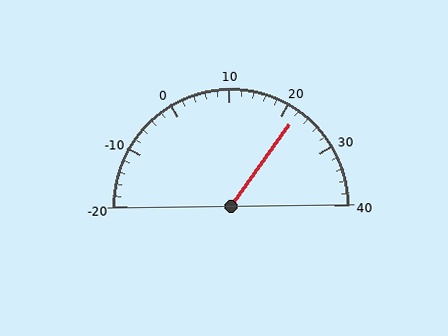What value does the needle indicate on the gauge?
The needle indicates approximately 22.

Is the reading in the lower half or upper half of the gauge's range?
The reading is in the upper half of the range (-20 to 40).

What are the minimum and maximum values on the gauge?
The gauge ranges from -20 to 40.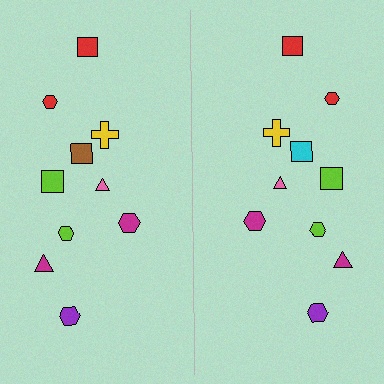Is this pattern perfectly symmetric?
No, the pattern is not perfectly symmetric. The cyan square on the right side breaks the symmetry — its mirror counterpart is brown.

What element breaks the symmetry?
The cyan square on the right side breaks the symmetry — its mirror counterpart is brown.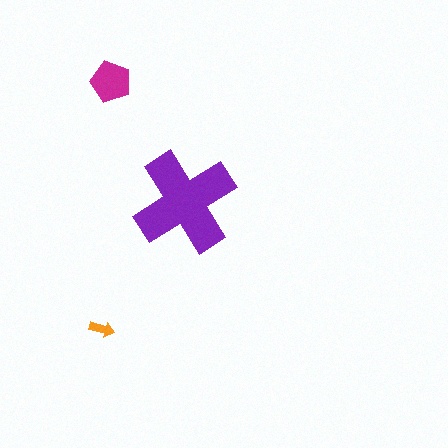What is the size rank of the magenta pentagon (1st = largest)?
2nd.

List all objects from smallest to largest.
The orange arrow, the magenta pentagon, the purple cross.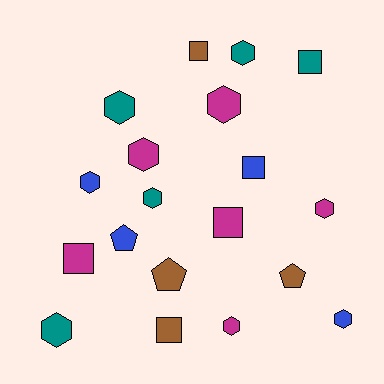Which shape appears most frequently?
Hexagon, with 10 objects.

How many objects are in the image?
There are 19 objects.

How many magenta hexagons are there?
There are 4 magenta hexagons.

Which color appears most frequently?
Magenta, with 6 objects.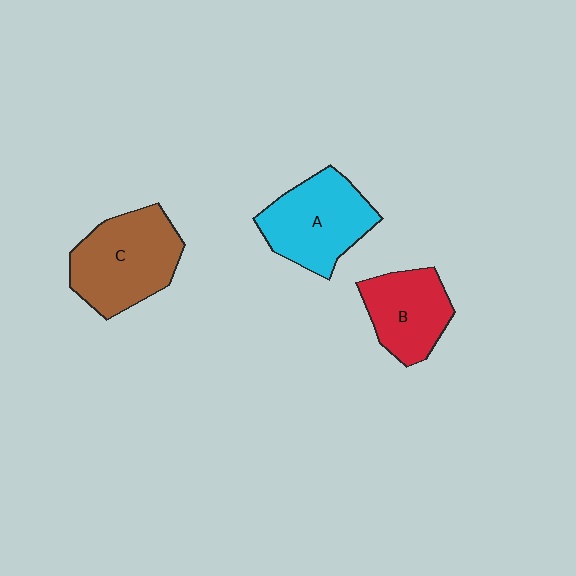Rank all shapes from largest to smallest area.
From largest to smallest: C (brown), A (cyan), B (red).